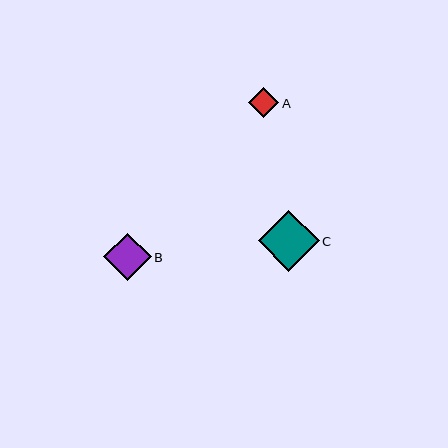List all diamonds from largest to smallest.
From largest to smallest: C, B, A.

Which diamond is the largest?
Diamond C is the largest with a size of approximately 60 pixels.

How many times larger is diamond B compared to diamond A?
Diamond B is approximately 1.6 times the size of diamond A.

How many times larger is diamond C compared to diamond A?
Diamond C is approximately 2.0 times the size of diamond A.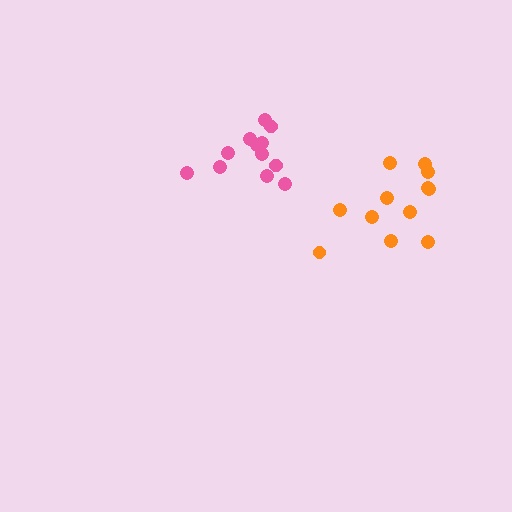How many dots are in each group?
Group 1: 12 dots, Group 2: 12 dots (24 total).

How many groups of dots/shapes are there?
There are 2 groups.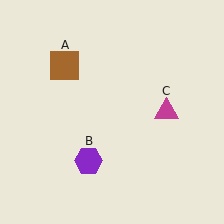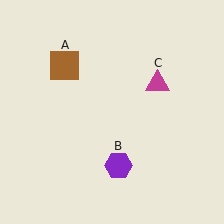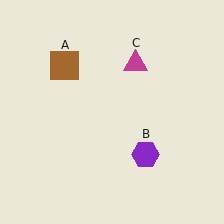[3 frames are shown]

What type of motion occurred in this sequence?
The purple hexagon (object B), magenta triangle (object C) rotated counterclockwise around the center of the scene.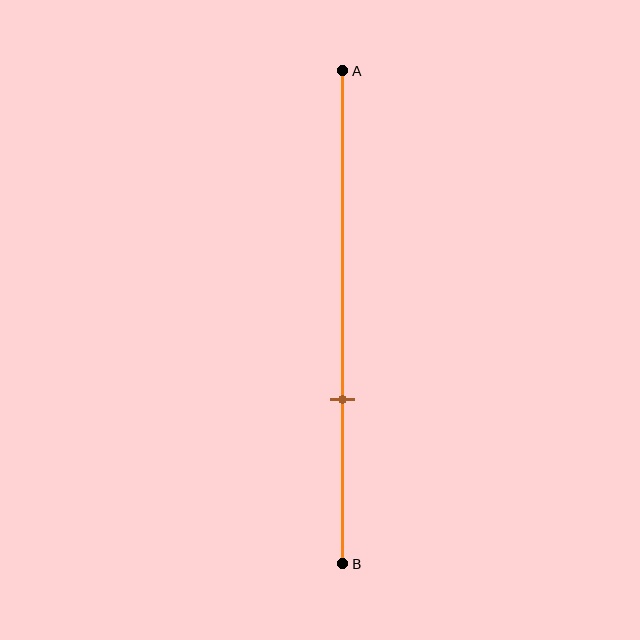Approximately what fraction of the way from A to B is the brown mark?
The brown mark is approximately 65% of the way from A to B.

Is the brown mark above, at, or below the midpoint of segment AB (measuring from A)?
The brown mark is below the midpoint of segment AB.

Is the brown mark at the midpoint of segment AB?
No, the mark is at about 65% from A, not at the 50% midpoint.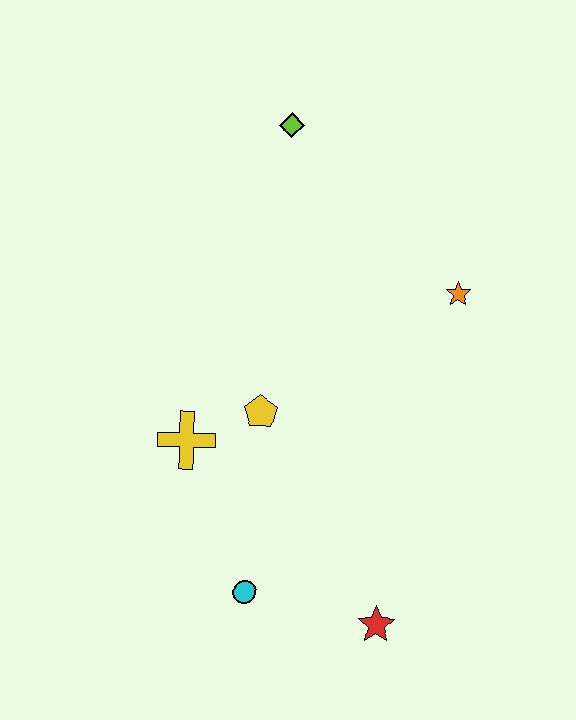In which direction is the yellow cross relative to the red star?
The yellow cross is to the left of the red star.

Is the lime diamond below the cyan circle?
No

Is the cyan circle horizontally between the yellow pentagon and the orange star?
No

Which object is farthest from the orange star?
The cyan circle is farthest from the orange star.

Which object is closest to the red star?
The cyan circle is closest to the red star.